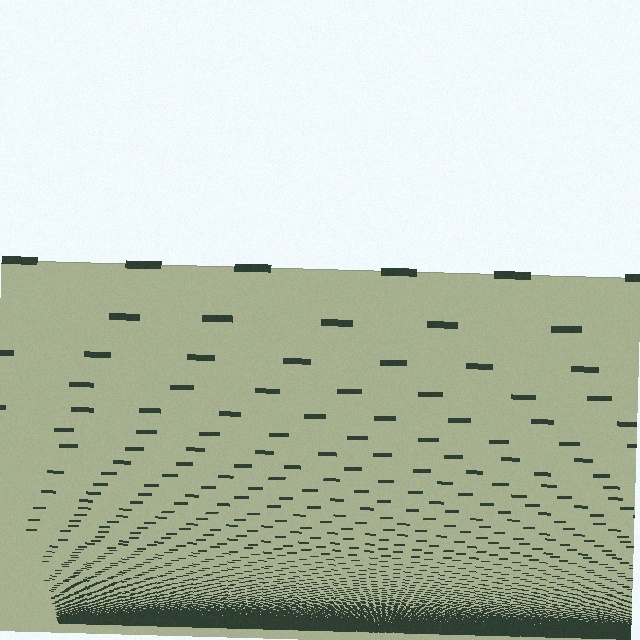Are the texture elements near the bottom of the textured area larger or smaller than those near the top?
Smaller. The gradient is inverted — elements near the bottom are smaller and denser.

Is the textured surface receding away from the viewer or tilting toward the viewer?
The surface appears to tilt toward the viewer. Texture elements get larger and sparser toward the top.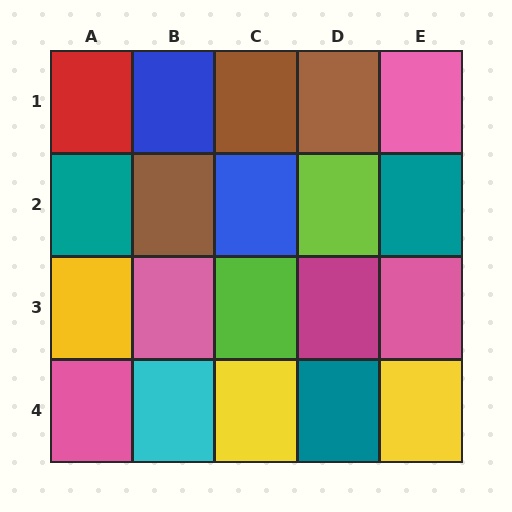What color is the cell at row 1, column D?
Brown.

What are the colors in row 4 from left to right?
Pink, cyan, yellow, teal, yellow.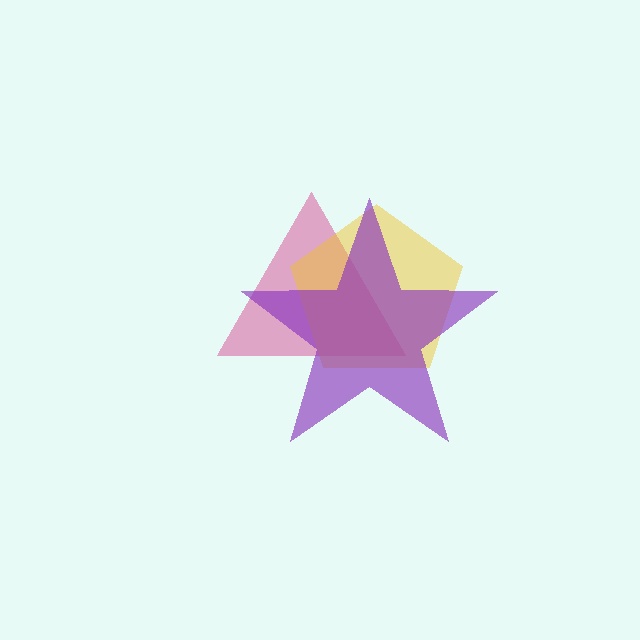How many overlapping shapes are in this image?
There are 3 overlapping shapes in the image.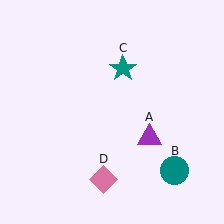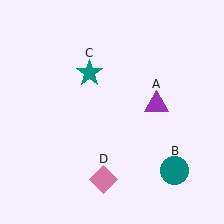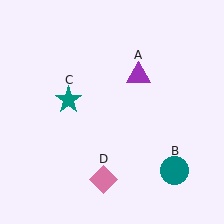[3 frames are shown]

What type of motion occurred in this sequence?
The purple triangle (object A), teal star (object C) rotated counterclockwise around the center of the scene.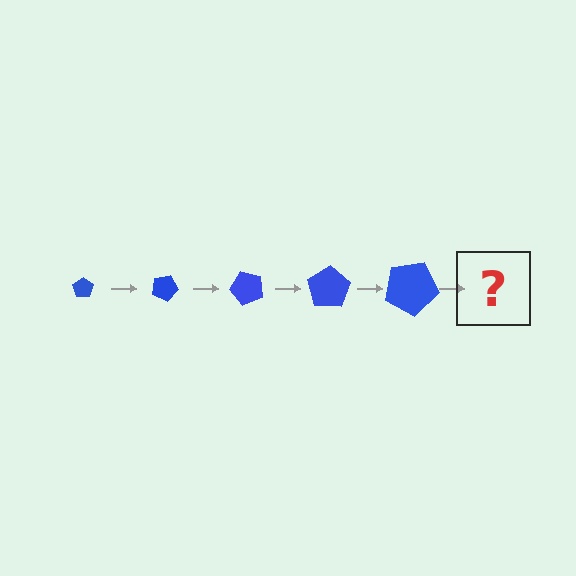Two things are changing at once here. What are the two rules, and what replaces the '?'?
The two rules are that the pentagon grows larger each step and it rotates 25 degrees each step. The '?' should be a pentagon, larger than the previous one and rotated 125 degrees from the start.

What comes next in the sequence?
The next element should be a pentagon, larger than the previous one and rotated 125 degrees from the start.